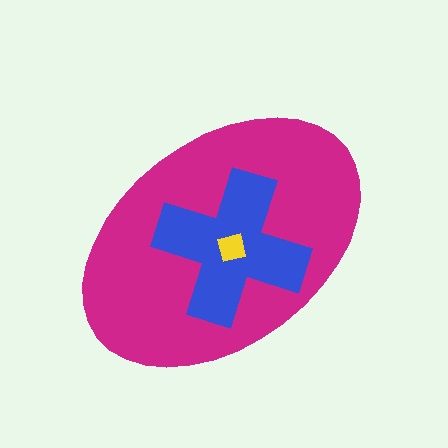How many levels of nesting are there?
3.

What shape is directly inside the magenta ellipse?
The blue cross.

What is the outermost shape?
The magenta ellipse.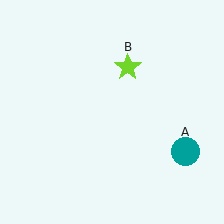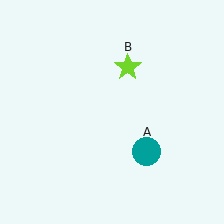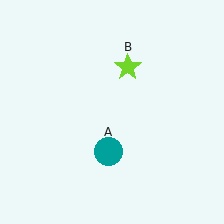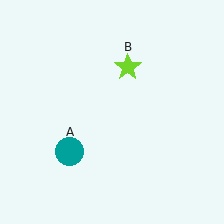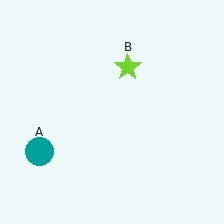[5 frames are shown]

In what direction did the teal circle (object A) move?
The teal circle (object A) moved left.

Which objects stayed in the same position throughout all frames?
Lime star (object B) remained stationary.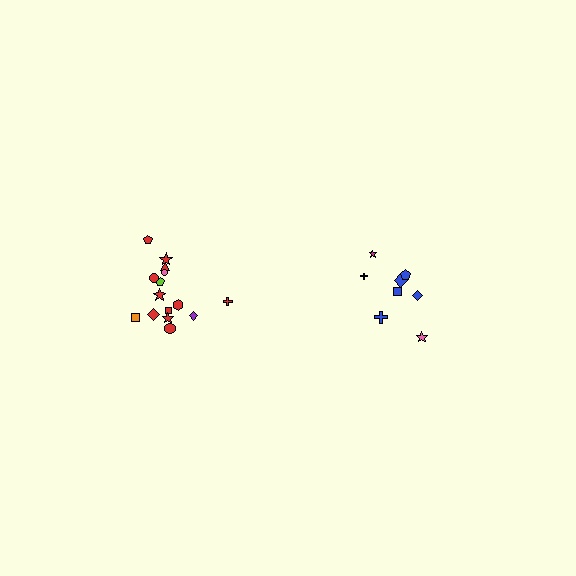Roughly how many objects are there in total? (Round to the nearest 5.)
Roughly 25 objects in total.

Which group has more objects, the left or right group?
The left group.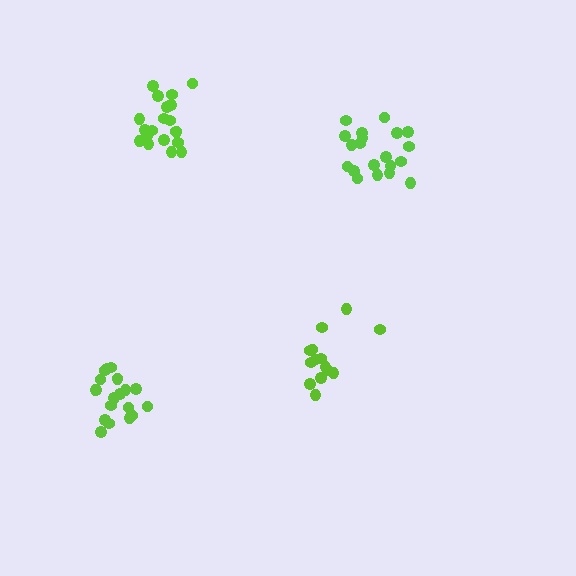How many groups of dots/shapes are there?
There are 4 groups.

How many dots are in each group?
Group 1: 14 dots, Group 2: 20 dots, Group 3: 20 dots, Group 4: 20 dots (74 total).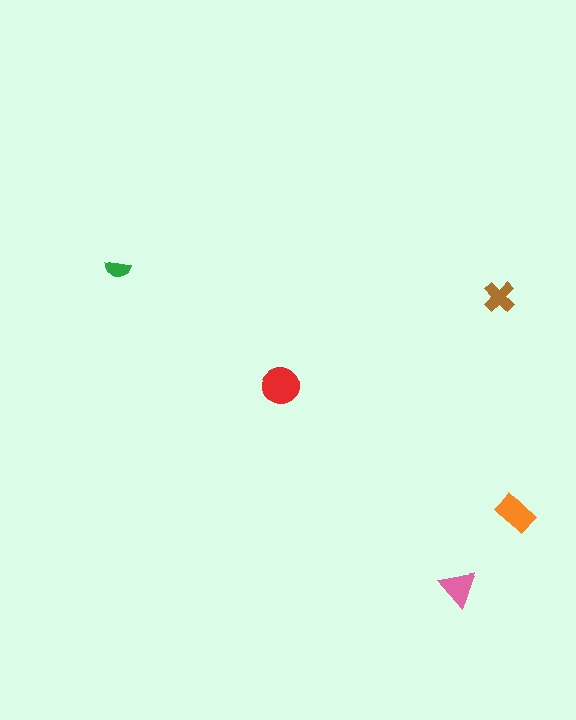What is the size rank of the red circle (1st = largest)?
1st.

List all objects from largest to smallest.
The red circle, the orange rectangle, the pink triangle, the brown cross, the green semicircle.